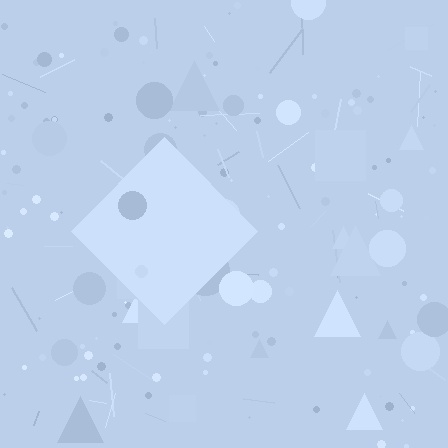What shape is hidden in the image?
A diamond is hidden in the image.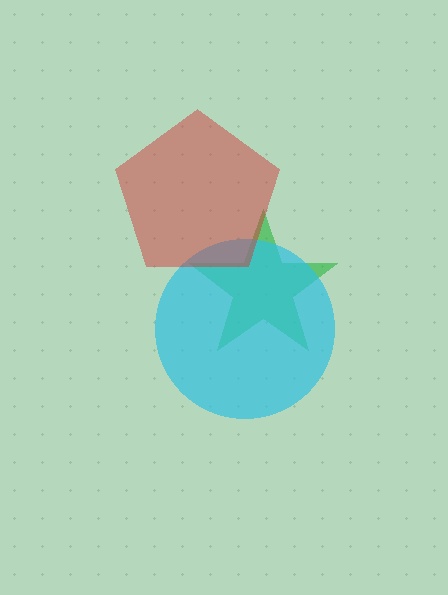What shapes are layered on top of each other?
The layered shapes are: a green star, a cyan circle, a red pentagon.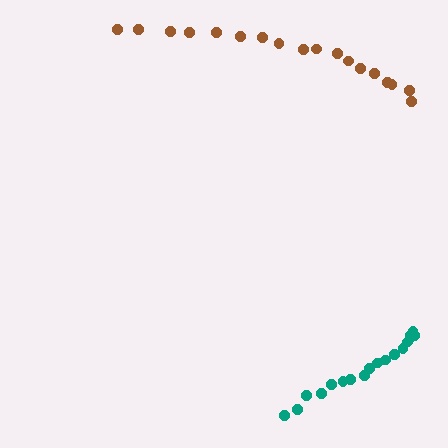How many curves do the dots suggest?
There are 2 distinct paths.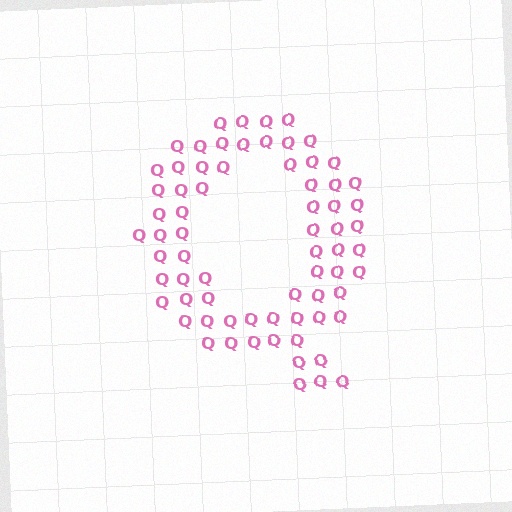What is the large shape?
The large shape is the letter Q.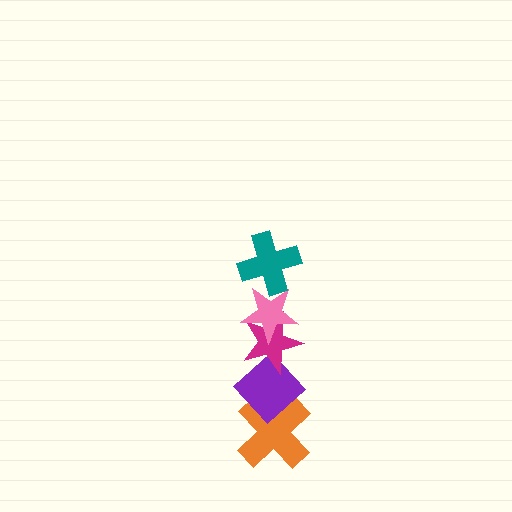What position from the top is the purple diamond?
The purple diamond is 4th from the top.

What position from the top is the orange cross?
The orange cross is 5th from the top.